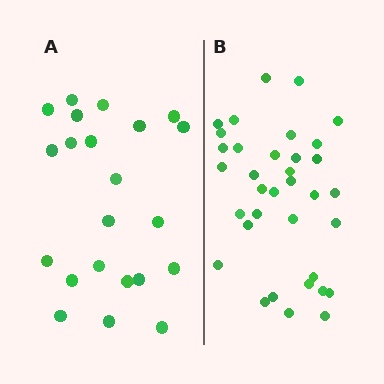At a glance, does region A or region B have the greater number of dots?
Region B (the right region) has more dots.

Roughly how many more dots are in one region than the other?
Region B has approximately 15 more dots than region A.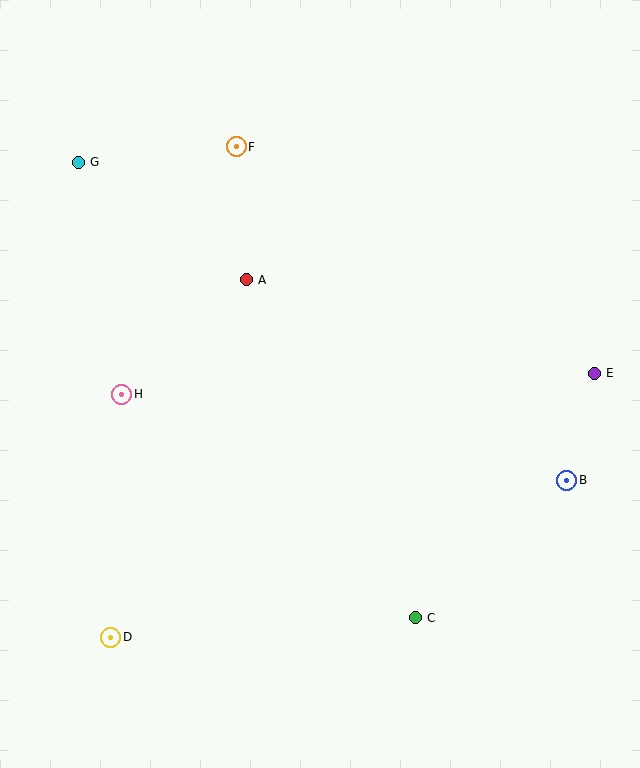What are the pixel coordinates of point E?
Point E is at (594, 373).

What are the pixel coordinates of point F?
Point F is at (236, 147).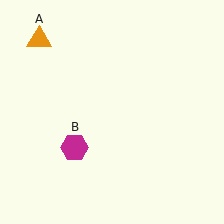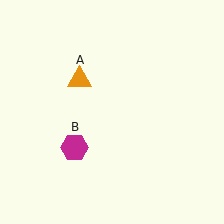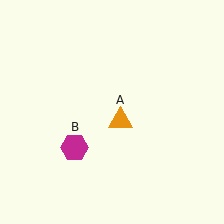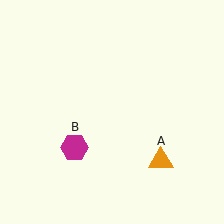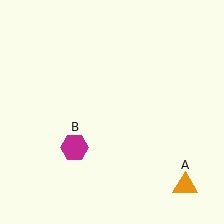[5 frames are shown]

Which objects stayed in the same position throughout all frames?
Magenta hexagon (object B) remained stationary.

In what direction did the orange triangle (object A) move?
The orange triangle (object A) moved down and to the right.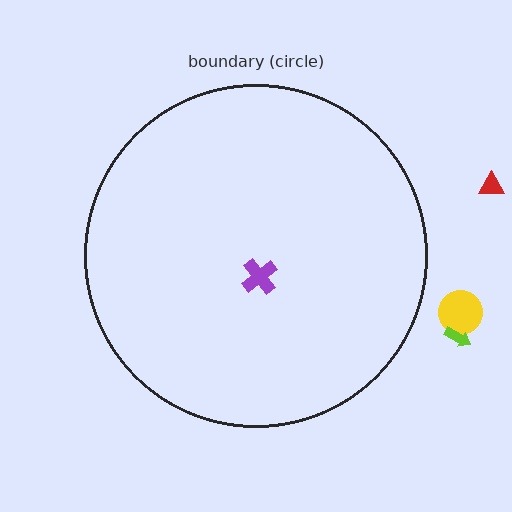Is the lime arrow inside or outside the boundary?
Outside.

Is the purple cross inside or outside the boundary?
Inside.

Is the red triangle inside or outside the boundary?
Outside.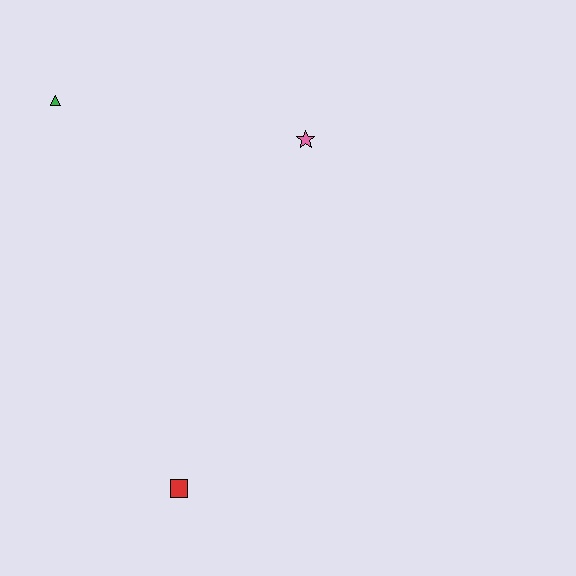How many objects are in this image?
There are 3 objects.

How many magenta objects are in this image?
There are no magenta objects.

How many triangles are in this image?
There is 1 triangle.